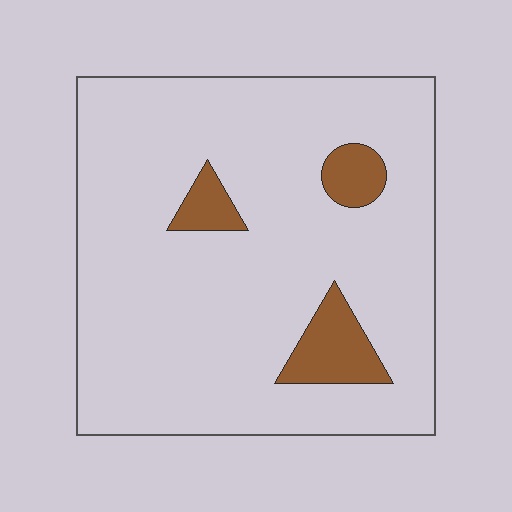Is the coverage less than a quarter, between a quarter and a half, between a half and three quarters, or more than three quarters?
Less than a quarter.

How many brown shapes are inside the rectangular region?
3.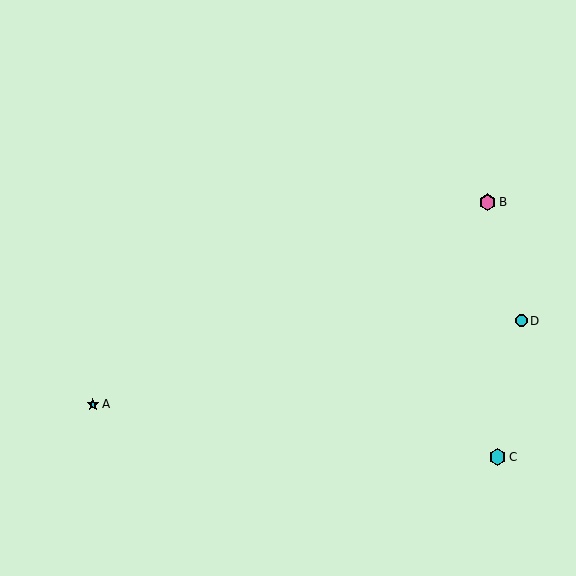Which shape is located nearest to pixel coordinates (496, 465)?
The cyan hexagon (labeled C) at (498, 457) is nearest to that location.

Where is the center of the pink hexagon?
The center of the pink hexagon is at (488, 202).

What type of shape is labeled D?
Shape D is a cyan circle.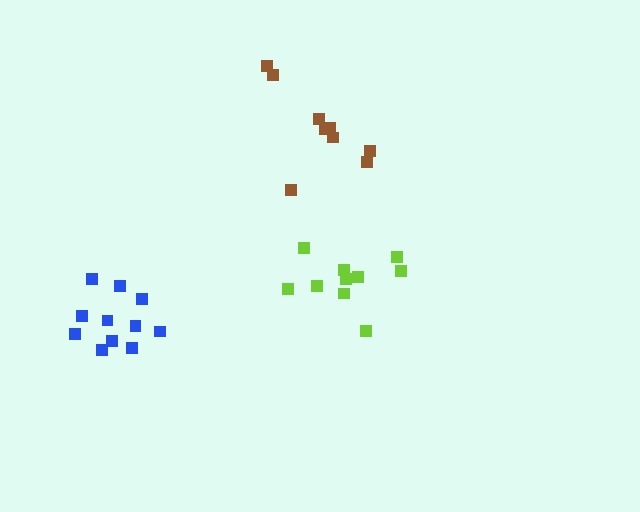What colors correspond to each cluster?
The clusters are colored: lime, brown, blue.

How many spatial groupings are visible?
There are 3 spatial groupings.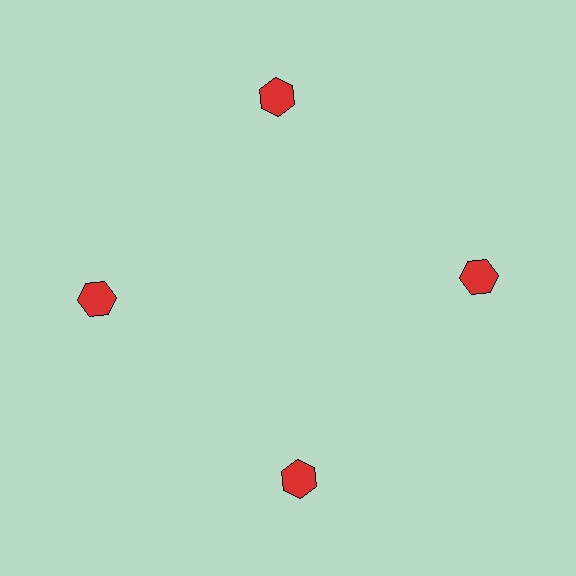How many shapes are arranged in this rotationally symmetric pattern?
There are 4 shapes, arranged in 4 groups of 1.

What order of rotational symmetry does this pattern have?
This pattern has 4-fold rotational symmetry.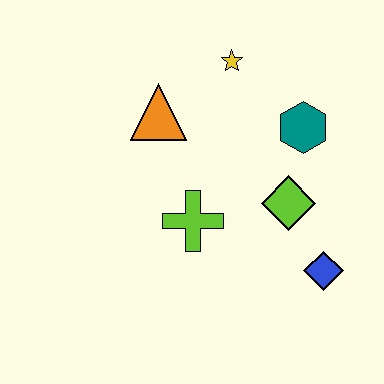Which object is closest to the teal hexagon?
The lime diamond is closest to the teal hexagon.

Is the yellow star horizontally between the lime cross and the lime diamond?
Yes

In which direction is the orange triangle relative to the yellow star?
The orange triangle is to the left of the yellow star.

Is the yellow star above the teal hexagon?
Yes